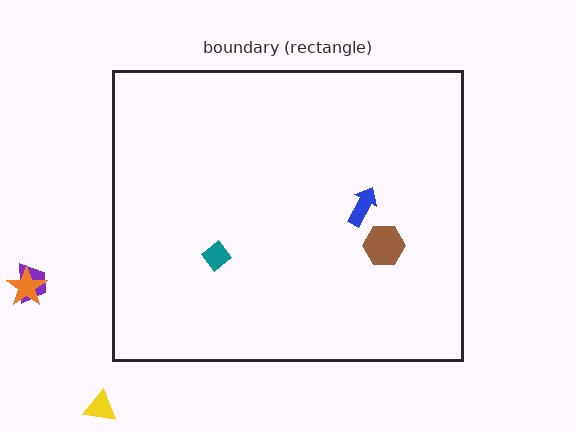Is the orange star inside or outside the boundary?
Outside.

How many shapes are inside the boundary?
3 inside, 3 outside.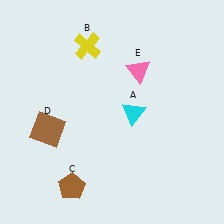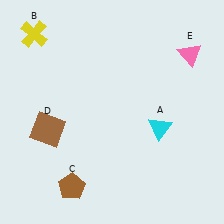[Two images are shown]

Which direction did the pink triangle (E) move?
The pink triangle (E) moved right.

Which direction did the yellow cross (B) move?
The yellow cross (B) moved left.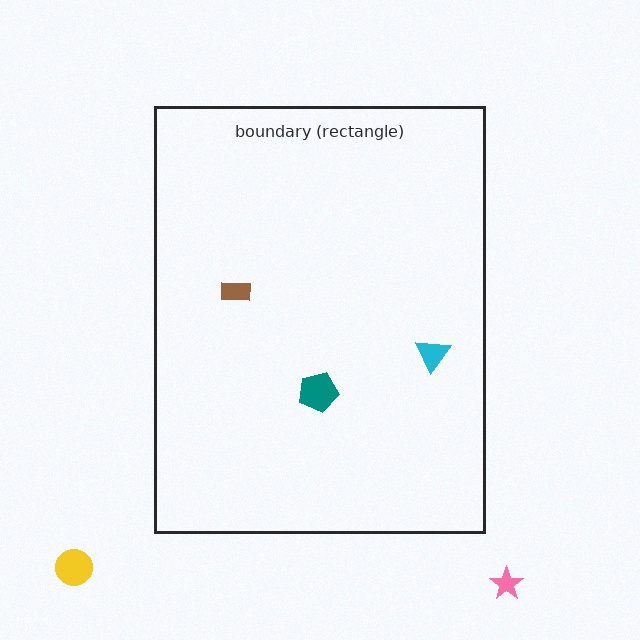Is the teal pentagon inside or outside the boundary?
Inside.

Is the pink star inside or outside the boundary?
Outside.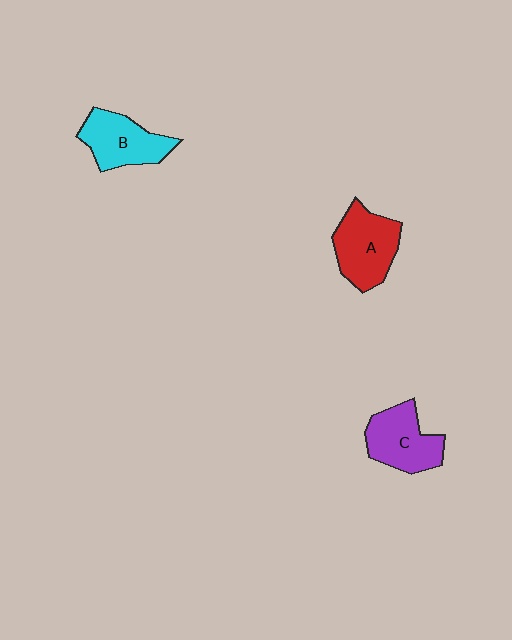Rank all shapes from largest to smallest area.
From largest to smallest: A (red), C (purple), B (cyan).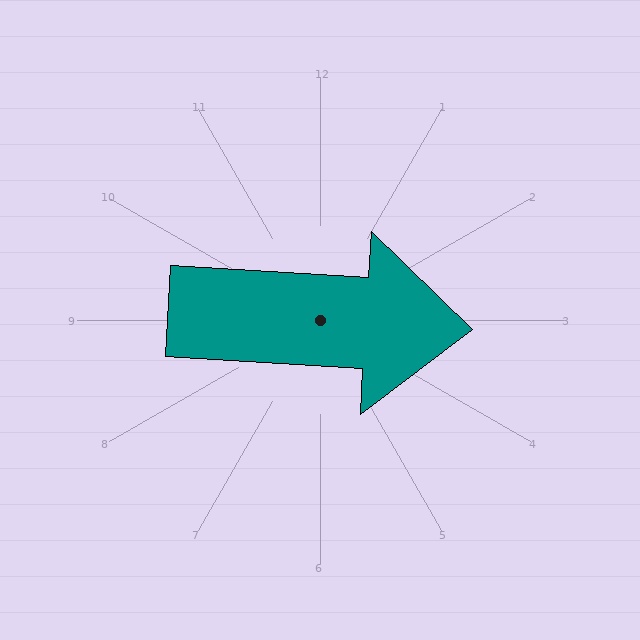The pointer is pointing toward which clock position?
Roughly 3 o'clock.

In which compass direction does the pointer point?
East.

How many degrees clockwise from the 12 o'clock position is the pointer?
Approximately 94 degrees.